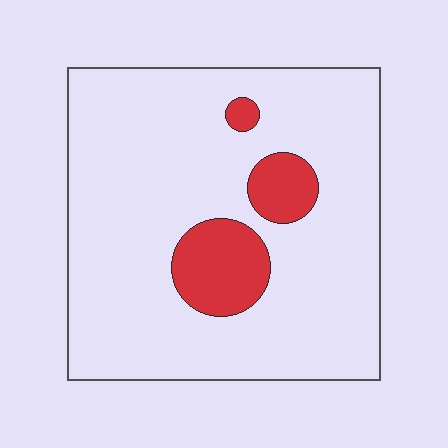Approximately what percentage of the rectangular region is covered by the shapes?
Approximately 15%.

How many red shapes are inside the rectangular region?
3.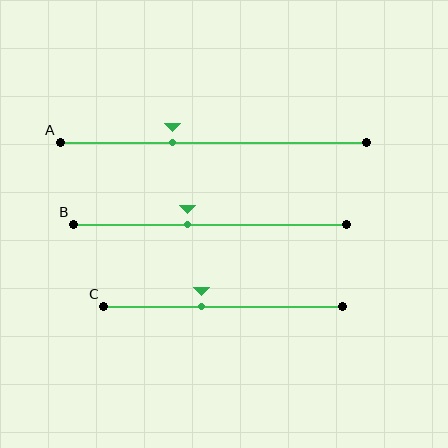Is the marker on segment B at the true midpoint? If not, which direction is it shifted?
No, the marker on segment B is shifted to the left by about 8% of the segment length.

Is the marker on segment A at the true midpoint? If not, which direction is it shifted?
No, the marker on segment A is shifted to the left by about 13% of the segment length.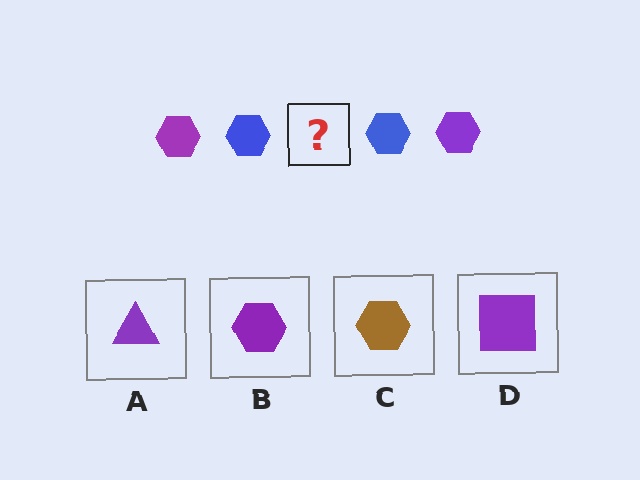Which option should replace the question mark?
Option B.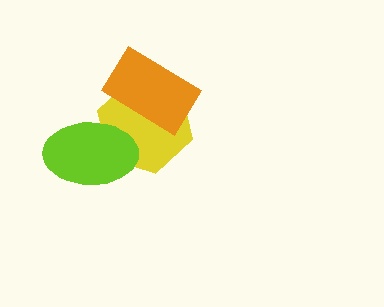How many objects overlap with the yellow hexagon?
2 objects overlap with the yellow hexagon.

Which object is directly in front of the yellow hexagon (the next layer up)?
The orange rectangle is directly in front of the yellow hexagon.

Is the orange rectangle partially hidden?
No, no other shape covers it.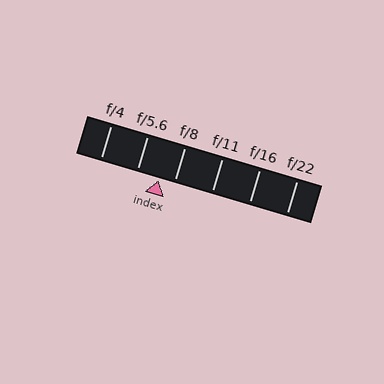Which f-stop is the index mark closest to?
The index mark is closest to f/8.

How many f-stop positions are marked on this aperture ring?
There are 6 f-stop positions marked.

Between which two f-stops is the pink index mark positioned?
The index mark is between f/5.6 and f/8.